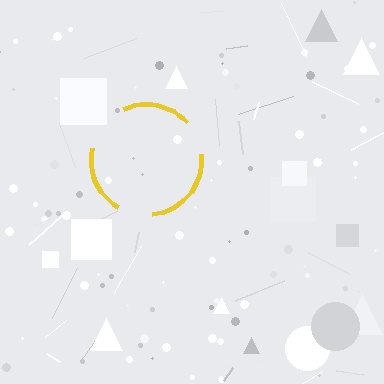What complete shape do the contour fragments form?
The contour fragments form a circle.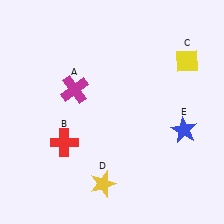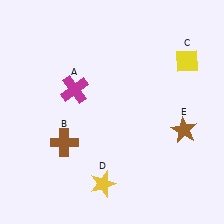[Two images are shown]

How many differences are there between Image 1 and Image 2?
There are 2 differences between the two images.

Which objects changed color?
B changed from red to brown. E changed from blue to brown.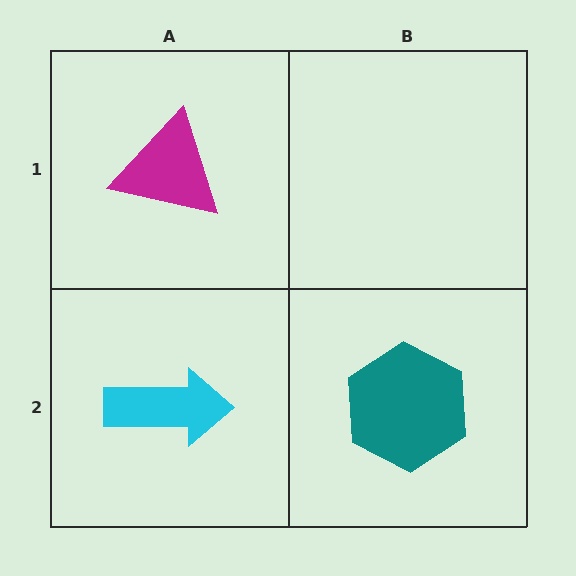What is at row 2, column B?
A teal hexagon.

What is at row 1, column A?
A magenta triangle.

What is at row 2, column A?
A cyan arrow.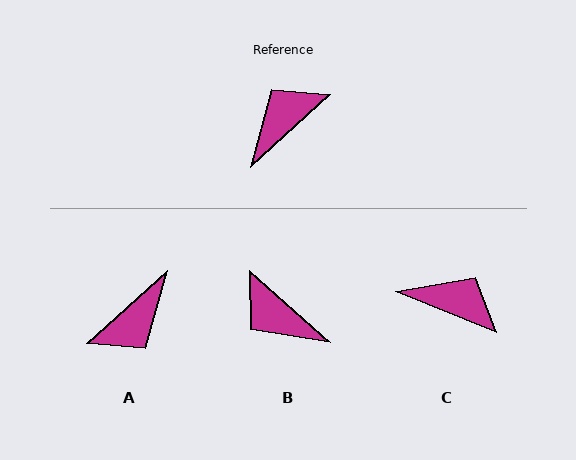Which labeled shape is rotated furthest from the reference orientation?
A, about 179 degrees away.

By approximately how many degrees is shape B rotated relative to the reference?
Approximately 96 degrees counter-clockwise.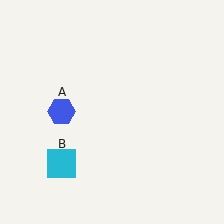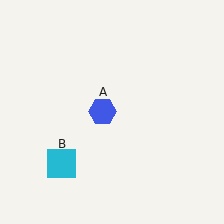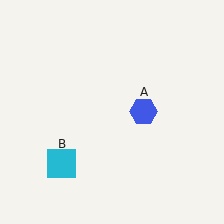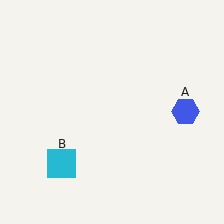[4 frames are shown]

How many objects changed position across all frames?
1 object changed position: blue hexagon (object A).